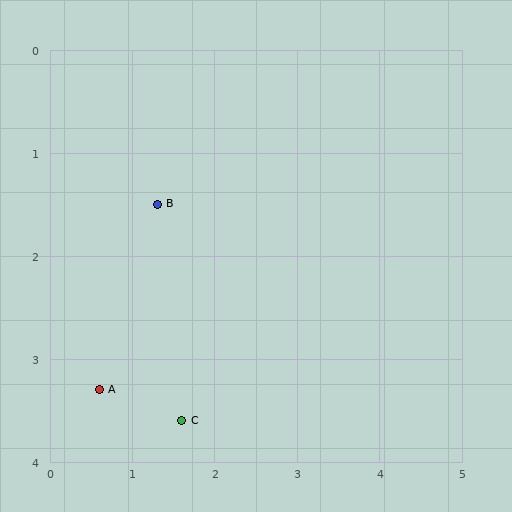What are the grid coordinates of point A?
Point A is at approximately (0.6, 3.3).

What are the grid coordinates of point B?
Point B is at approximately (1.3, 1.5).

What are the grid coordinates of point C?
Point C is at approximately (1.6, 3.6).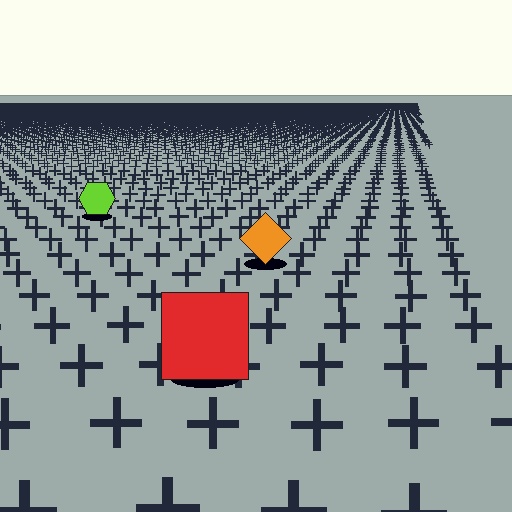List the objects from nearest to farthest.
From nearest to farthest: the red square, the orange diamond, the lime hexagon.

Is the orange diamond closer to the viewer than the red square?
No. The red square is closer — you can tell from the texture gradient: the ground texture is coarser near it.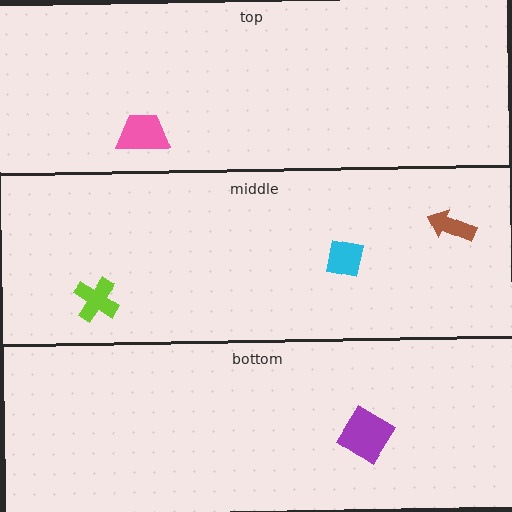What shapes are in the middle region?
The lime cross, the cyan square, the brown arrow.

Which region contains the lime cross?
The middle region.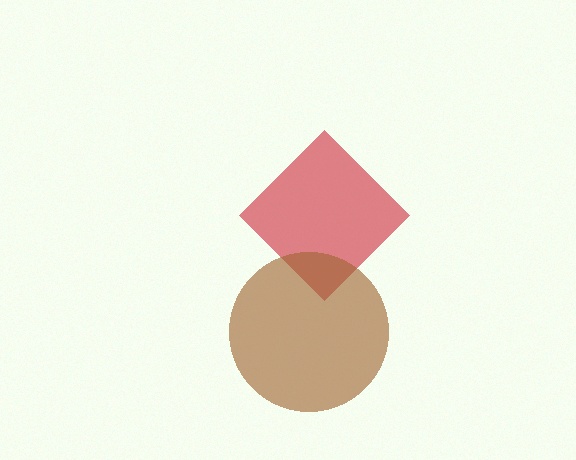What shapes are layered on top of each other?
The layered shapes are: a red diamond, a brown circle.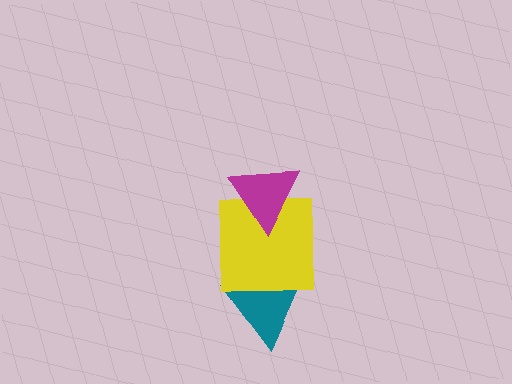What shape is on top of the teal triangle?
The yellow square is on top of the teal triangle.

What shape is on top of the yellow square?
The magenta triangle is on top of the yellow square.